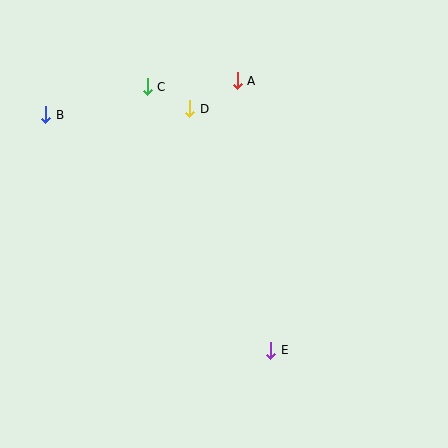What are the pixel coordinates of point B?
Point B is at (46, 115).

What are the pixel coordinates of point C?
Point C is at (147, 87).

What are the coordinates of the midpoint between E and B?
The midpoint between E and B is at (158, 233).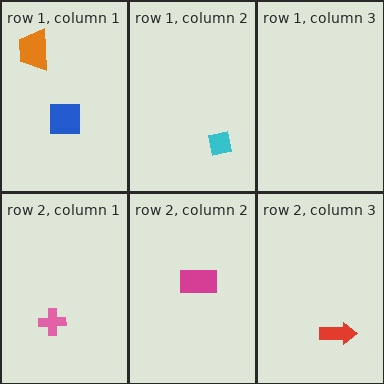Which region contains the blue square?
The row 1, column 1 region.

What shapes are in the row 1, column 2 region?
The cyan square.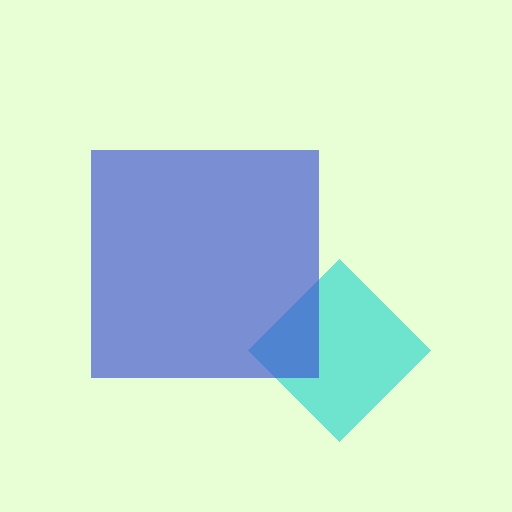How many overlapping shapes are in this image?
There are 2 overlapping shapes in the image.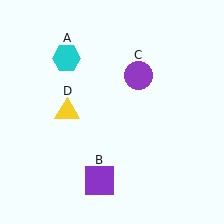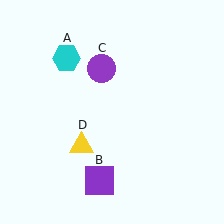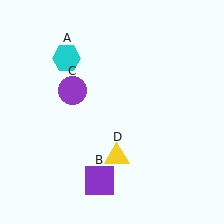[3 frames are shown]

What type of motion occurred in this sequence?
The purple circle (object C), yellow triangle (object D) rotated counterclockwise around the center of the scene.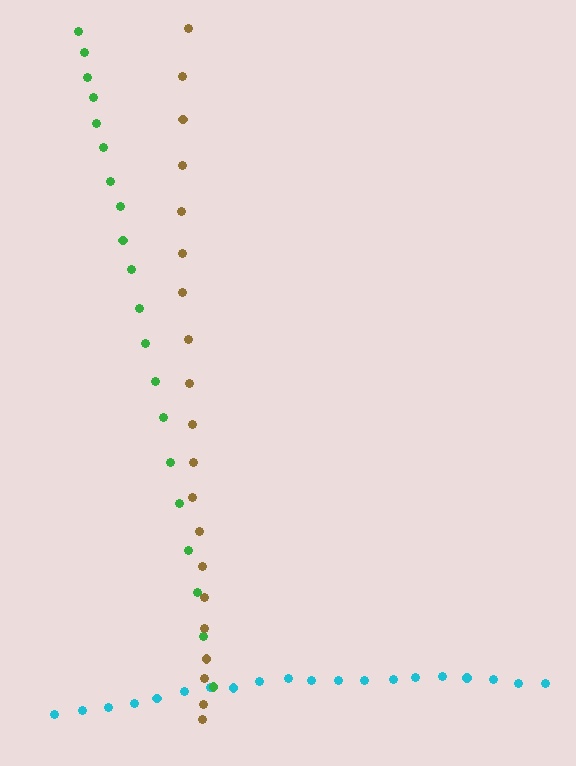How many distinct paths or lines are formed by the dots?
There are 3 distinct paths.